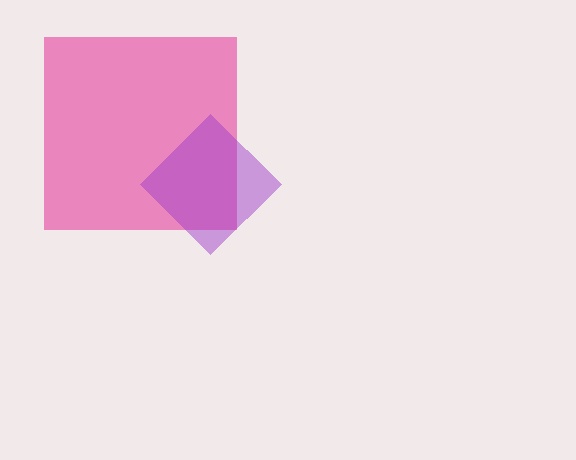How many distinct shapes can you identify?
There are 2 distinct shapes: a pink square, a purple diamond.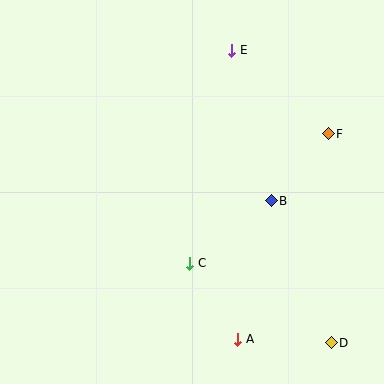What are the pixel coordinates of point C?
Point C is at (190, 263).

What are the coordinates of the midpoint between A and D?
The midpoint between A and D is at (285, 341).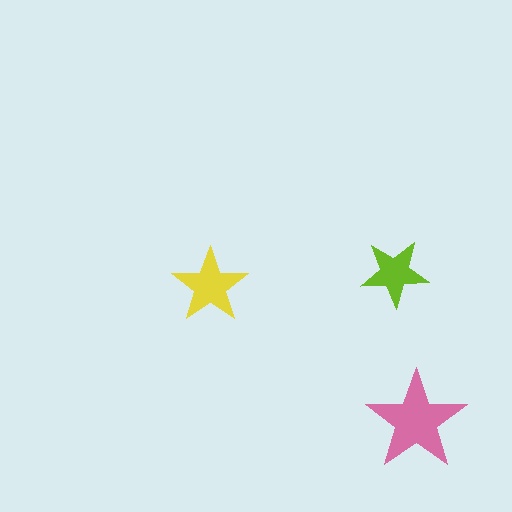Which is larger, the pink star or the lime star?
The pink one.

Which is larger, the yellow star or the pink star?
The pink one.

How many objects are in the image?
There are 3 objects in the image.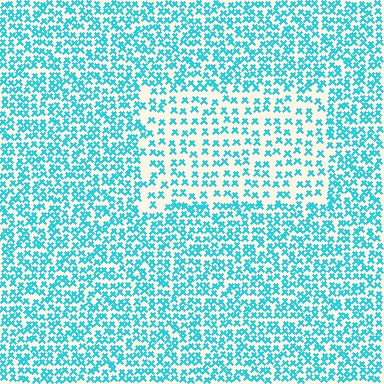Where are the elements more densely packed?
The elements are more densely packed outside the rectangle boundary.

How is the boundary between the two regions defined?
The boundary is defined by a change in element density (approximately 1.8x ratio). All elements are the same color, size, and shape.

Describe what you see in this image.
The image contains small cyan elements arranged at two different densities. A rectangle-shaped region is visible where the elements are less densely packed than the surrounding area.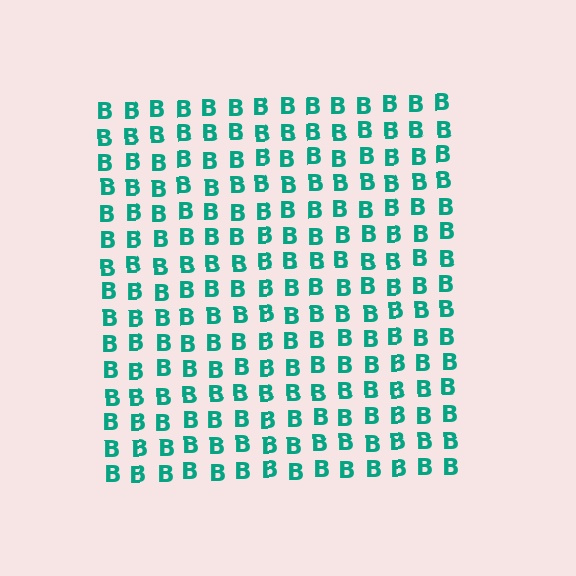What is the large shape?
The large shape is a square.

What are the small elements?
The small elements are letter B's.